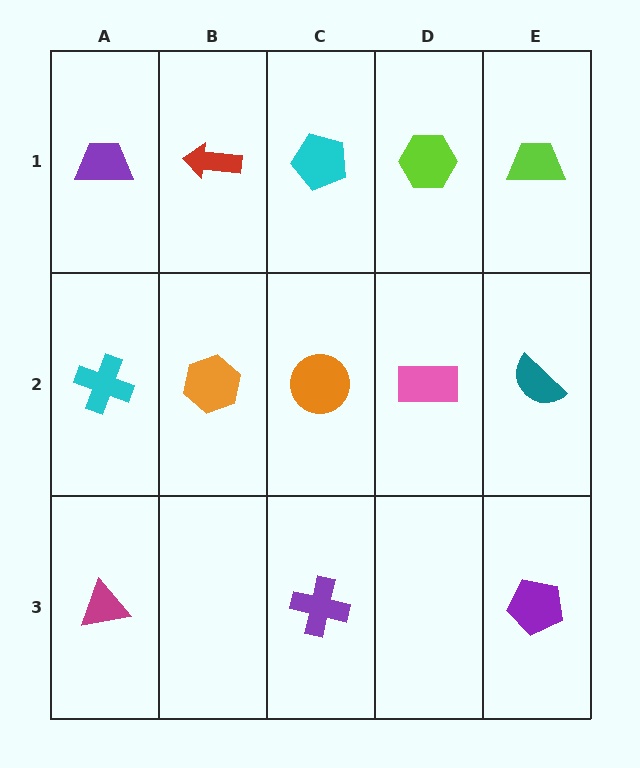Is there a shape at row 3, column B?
No, that cell is empty.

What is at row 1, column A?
A purple trapezoid.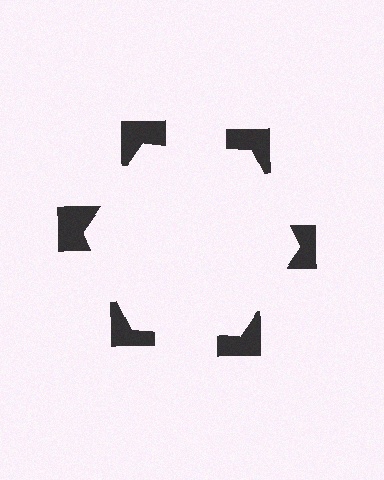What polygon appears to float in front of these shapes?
An illusory hexagon — its edges are inferred from the aligned wedge cuts in the notched squares, not physically drawn.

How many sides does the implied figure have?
6 sides.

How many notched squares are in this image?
There are 6 — one at each vertex of the illusory hexagon.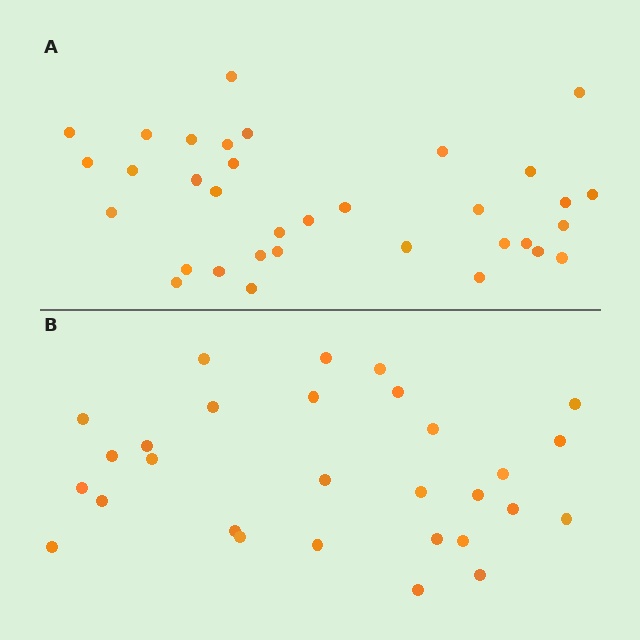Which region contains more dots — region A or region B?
Region A (the top region) has more dots.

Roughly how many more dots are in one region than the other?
Region A has about 5 more dots than region B.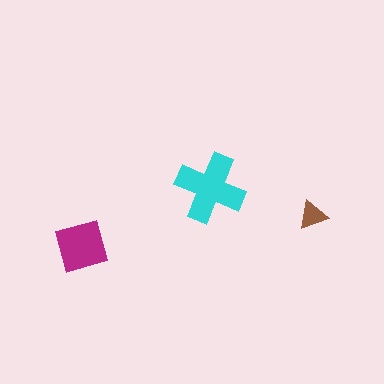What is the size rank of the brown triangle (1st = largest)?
3rd.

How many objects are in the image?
There are 3 objects in the image.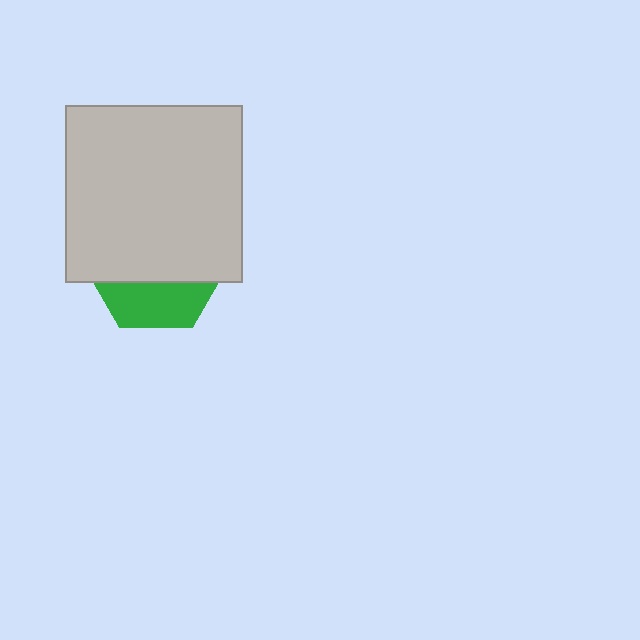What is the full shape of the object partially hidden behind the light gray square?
The partially hidden object is a green hexagon.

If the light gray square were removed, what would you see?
You would see the complete green hexagon.